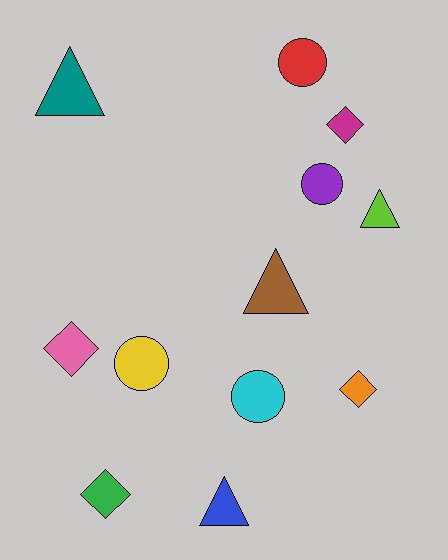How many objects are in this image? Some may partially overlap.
There are 12 objects.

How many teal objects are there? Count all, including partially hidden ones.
There is 1 teal object.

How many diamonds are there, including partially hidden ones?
There are 4 diamonds.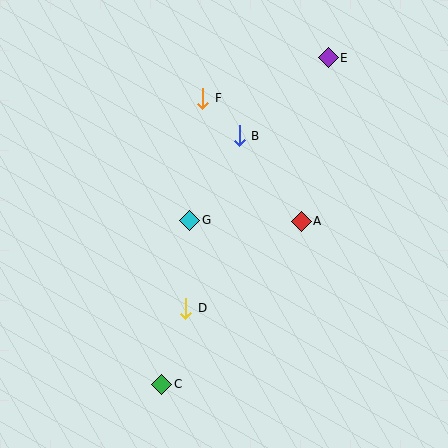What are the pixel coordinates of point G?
Point G is at (190, 220).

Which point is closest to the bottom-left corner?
Point C is closest to the bottom-left corner.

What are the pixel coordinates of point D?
Point D is at (186, 308).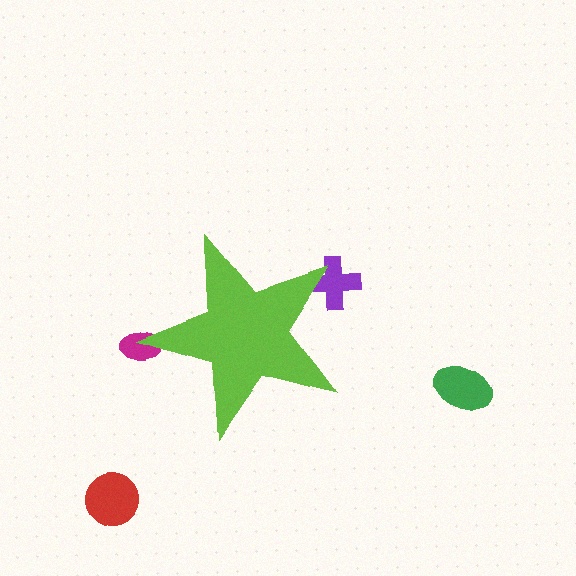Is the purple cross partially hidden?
Yes, the purple cross is partially hidden behind the lime star.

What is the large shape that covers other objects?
A lime star.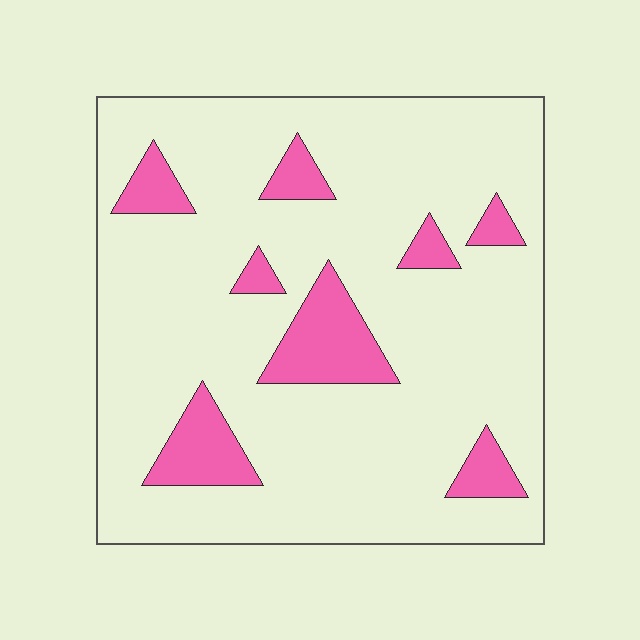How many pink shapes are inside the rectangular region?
8.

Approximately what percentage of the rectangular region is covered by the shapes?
Approximately 15%.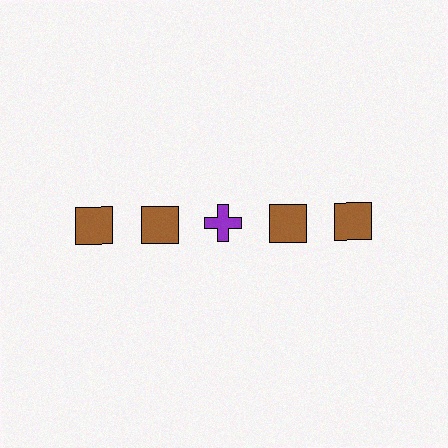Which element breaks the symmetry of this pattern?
The purple cross in the top row, center column breaks the symmetry. All other shapes are brown squares.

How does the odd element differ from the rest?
It differs in both color (purple instead of brown) and shape (cross instead of square).